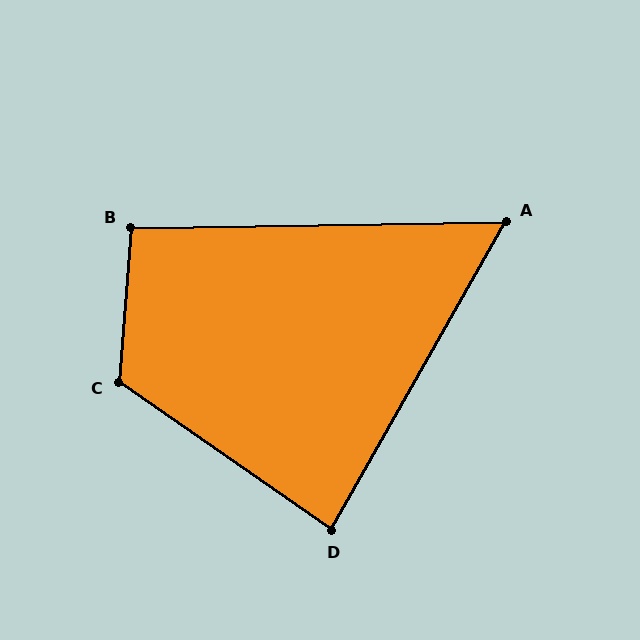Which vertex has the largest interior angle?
C, at approximately 120 degrees.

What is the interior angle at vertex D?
Approximately 85 degrees (acute).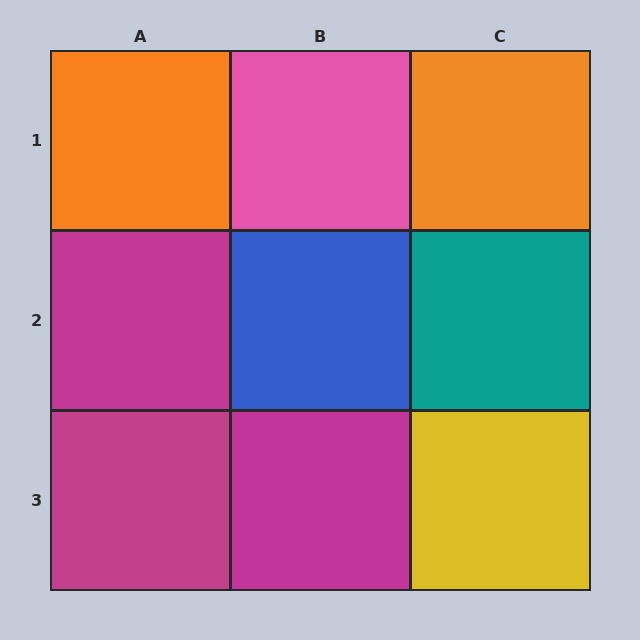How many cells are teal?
1 cell is teal.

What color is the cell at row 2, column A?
Magenta.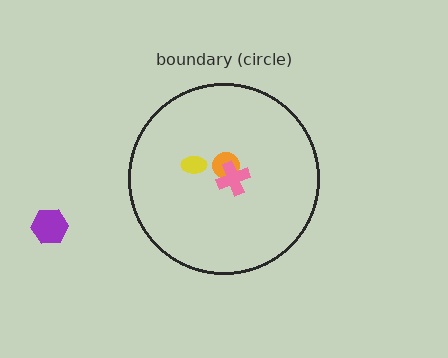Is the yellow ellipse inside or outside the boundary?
Inside.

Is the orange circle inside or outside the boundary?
Inside.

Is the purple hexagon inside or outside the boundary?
Outside.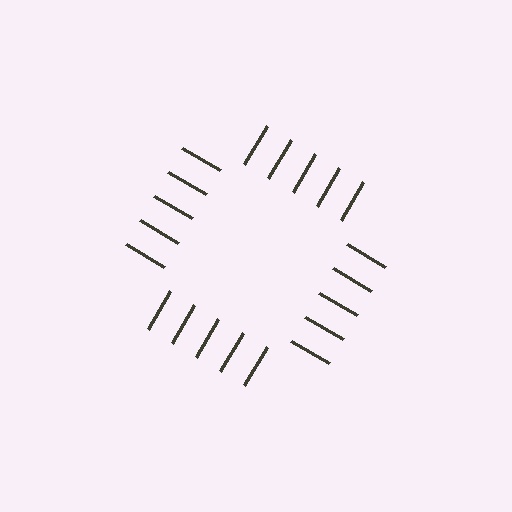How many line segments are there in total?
20 — 5 along each of the 4 edges.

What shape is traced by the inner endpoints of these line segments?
An illusory square — the line segments terminate on its edges but no continuous stroke is drawn.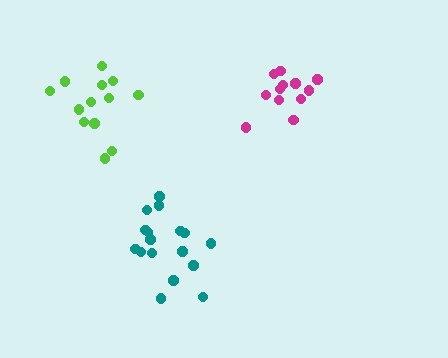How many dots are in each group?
Group 1: 17 dots, Group 2: 12 dots, Group 3: 13 dots (42 total).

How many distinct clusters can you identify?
There are 3 distinct clusters.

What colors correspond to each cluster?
The clusters are colored: teal, magenta, lime.